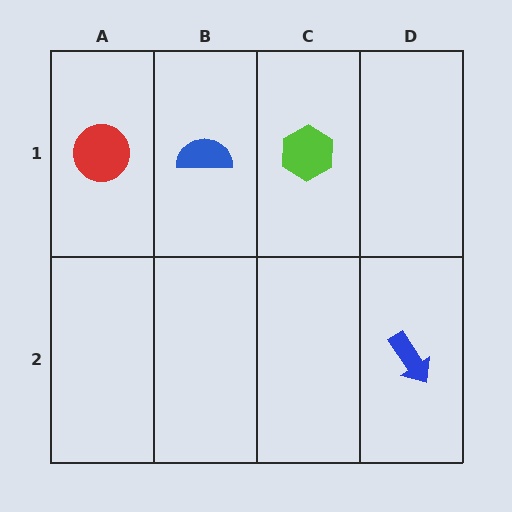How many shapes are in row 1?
3 shapes.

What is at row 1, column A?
A red circle.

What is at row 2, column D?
A blue arrow.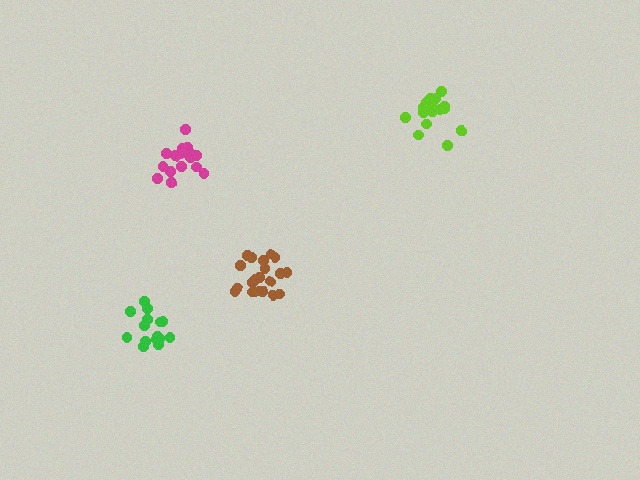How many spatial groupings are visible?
There are 4 spatial groupings.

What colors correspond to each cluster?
The clusters are colored: brown, green, magenta, lime.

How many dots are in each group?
Group 1: 21 dots, Group 2: 17 dots, Group 3: 17 dots, Group 4: 18 dots (73 total).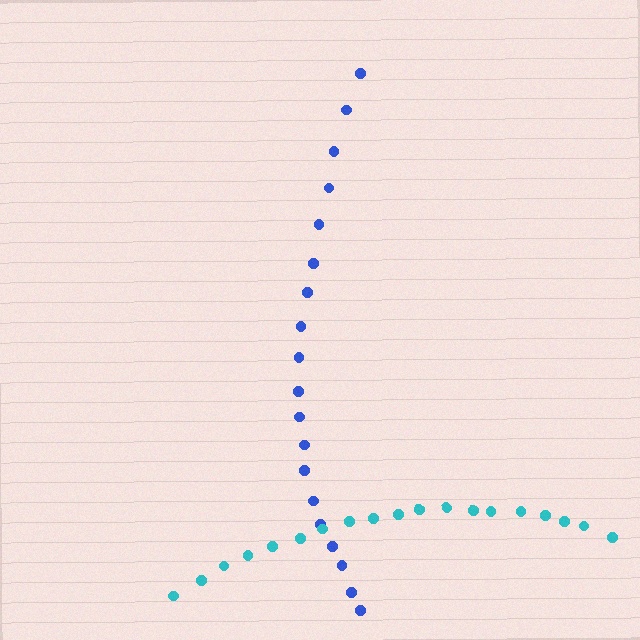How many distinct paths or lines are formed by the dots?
There are 2 distinct paths.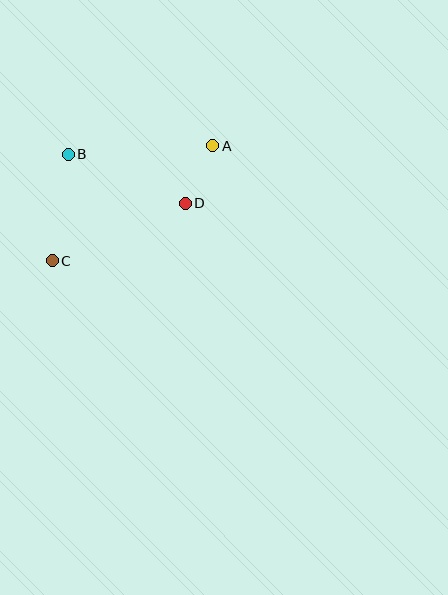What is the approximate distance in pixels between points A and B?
The distance between A and B is approximately 145 pixels.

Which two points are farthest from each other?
Points A and C are farthest from each other.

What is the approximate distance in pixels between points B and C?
The distance between B and C is approximately 108 pixels.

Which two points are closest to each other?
Points A and D are closest to each other.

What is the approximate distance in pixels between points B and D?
The distance between B and D is approximately 127 pixels.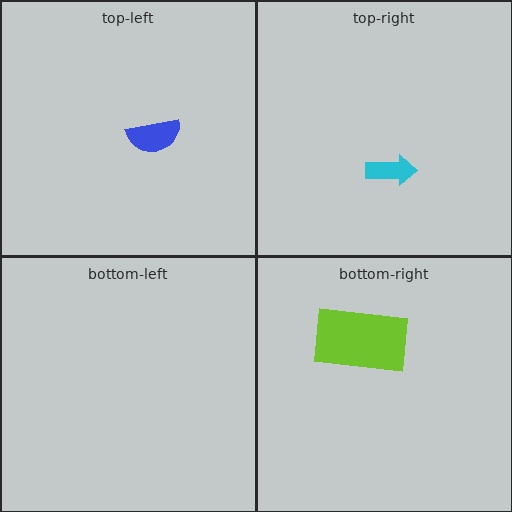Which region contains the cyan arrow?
The top-right region.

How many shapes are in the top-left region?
1.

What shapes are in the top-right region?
The cyan arrow.